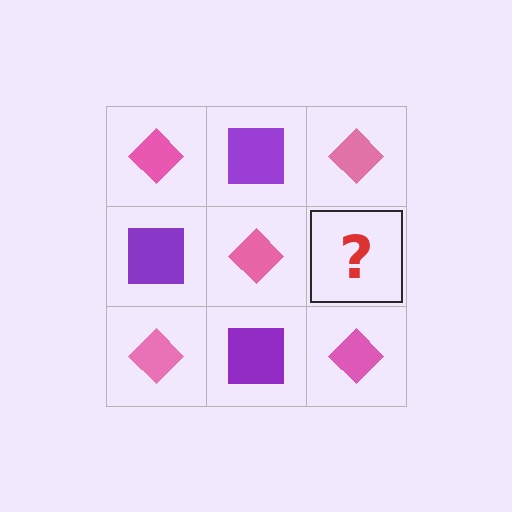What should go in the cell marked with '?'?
The missing cell should contain a purple square.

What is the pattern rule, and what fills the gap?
The rule is that it alternates pink diamond and purple square in a checkerboard pattern. The gap should be filled with a purple square.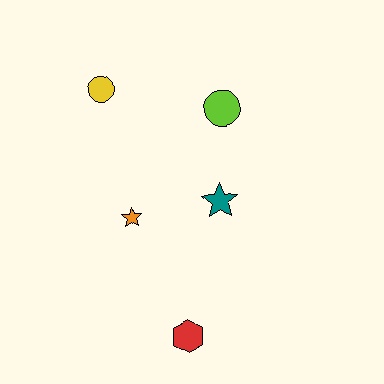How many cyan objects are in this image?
There are no cyan objects.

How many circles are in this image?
There are 2 circles.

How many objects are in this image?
There are 5 objects.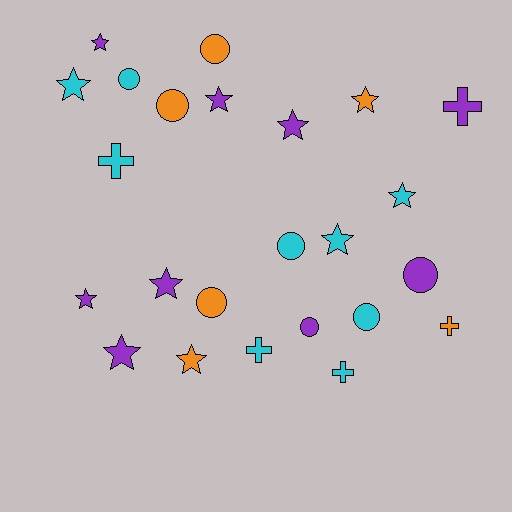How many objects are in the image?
There are 24 objects.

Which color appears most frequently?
Cyan, with 9 objects.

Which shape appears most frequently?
Star, with 11 objects.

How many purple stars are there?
There are 6 purple stars.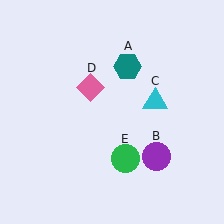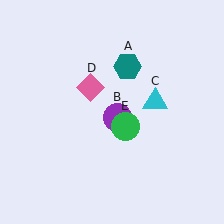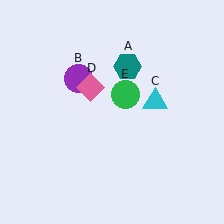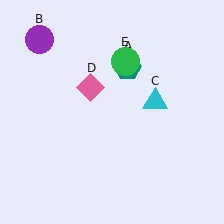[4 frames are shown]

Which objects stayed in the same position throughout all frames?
Teal hexagon (object A) and cyan triangle (object C) and pink diamond (object D) remained stationary.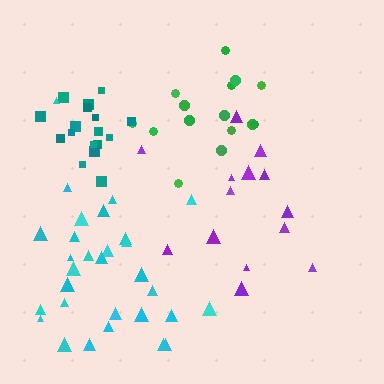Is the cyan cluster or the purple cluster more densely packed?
Cyan.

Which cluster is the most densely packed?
Teal.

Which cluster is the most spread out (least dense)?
Green.